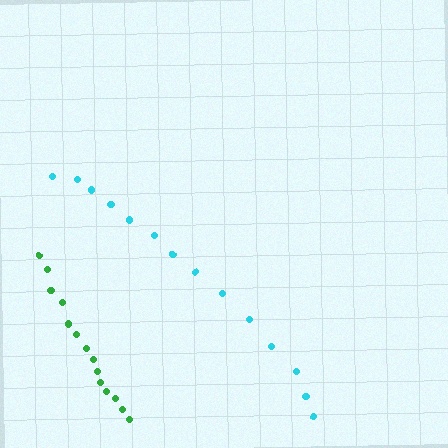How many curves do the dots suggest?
There are 2 distinct paths.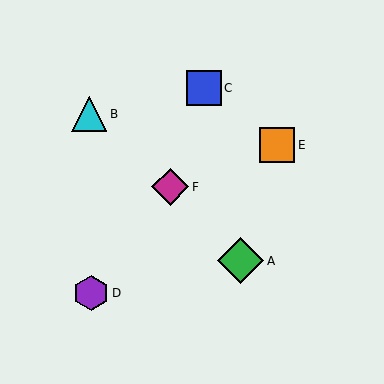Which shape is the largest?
The green diamond (labeled A) is the largest.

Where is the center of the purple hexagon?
The center of the purple hexagon is at (91, 293).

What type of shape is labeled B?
Shape B is a cyan triangle.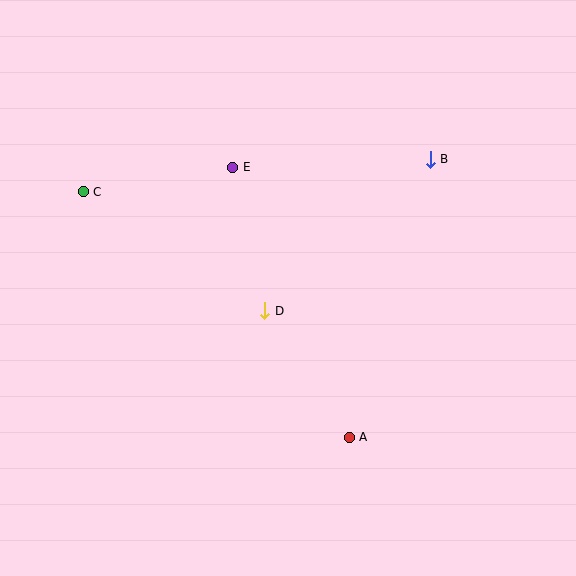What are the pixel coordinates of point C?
Point C is at (83, 192).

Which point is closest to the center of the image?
Point D at (265, 311) is closest to the center.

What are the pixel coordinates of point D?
Point D is at (265, 311).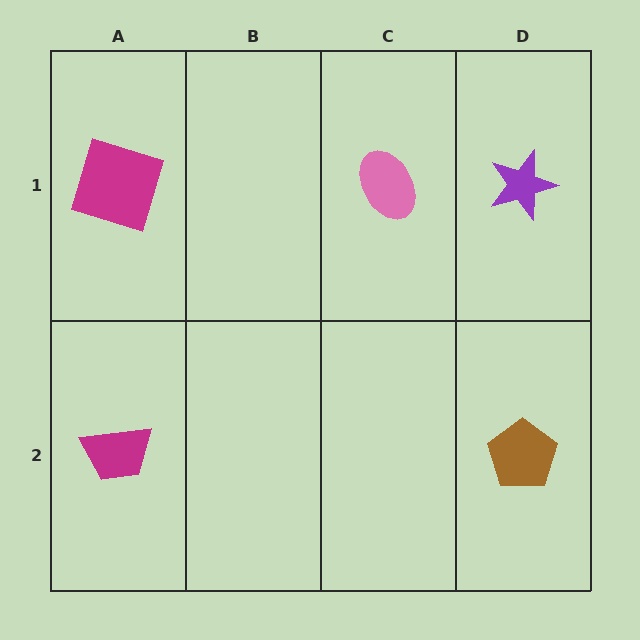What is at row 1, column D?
A purple star.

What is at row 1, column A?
A magenta square.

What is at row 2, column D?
A brown pentagon.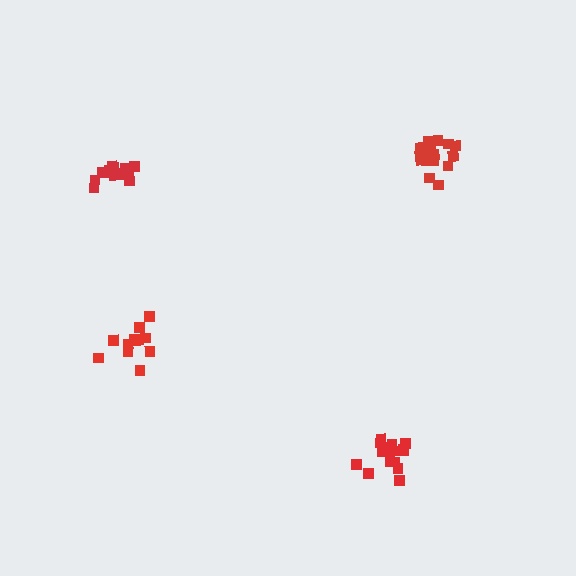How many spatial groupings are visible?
There are 4 spatial groupings.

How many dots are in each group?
Group 1: 15 dots, Group 2: 12 dots, Group 3: 16 dots, Group 4: 16 dots (59 total).